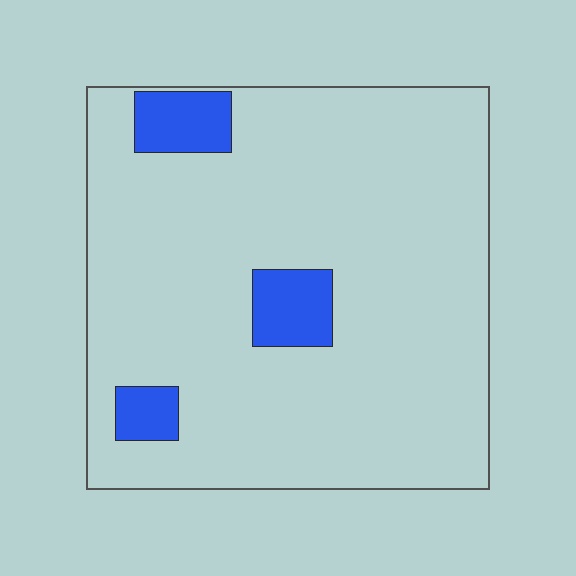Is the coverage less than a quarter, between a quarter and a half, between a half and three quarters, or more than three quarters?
Less than a quarter.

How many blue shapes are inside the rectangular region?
3.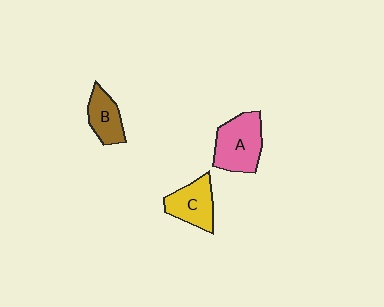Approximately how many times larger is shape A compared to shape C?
Approximately 1.3 times.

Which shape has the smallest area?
Shape B (brown).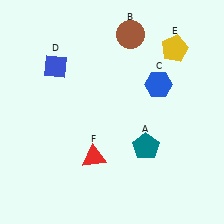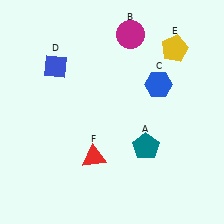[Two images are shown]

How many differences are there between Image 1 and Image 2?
There is 1 difference between the two images.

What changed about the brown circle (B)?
In Image 1, B is brown. In Image 2, it changed to magenta.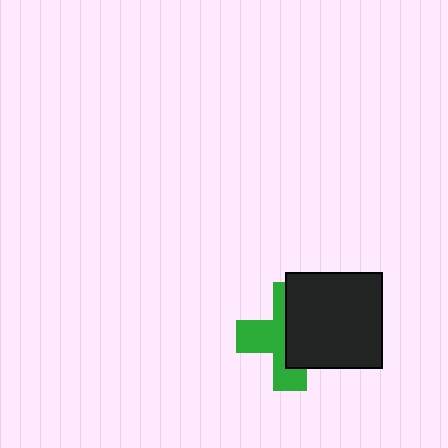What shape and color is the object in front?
The object in front is a black square.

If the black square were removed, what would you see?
You would see the complete green cross.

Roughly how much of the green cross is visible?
About half of it is visible (roughly 49%).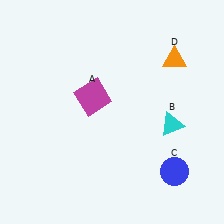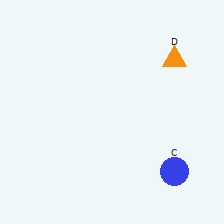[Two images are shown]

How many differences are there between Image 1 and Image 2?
There are 2 differences between the two images.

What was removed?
The cyan triangle (B), the magenta square (A) were removed in Image 2.